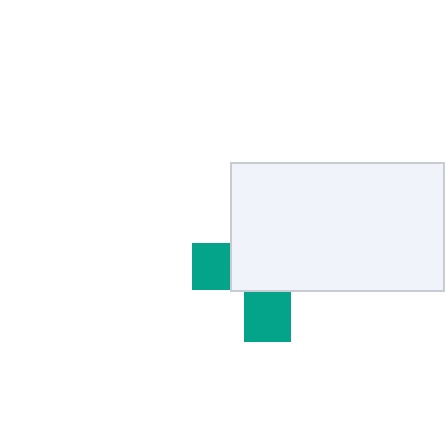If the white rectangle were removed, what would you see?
You would see the complete teal cross.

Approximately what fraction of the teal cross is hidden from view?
Roughly 65% of the teal cross is hidden behind the white rectangle.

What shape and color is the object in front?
The object in front is a white rectangle.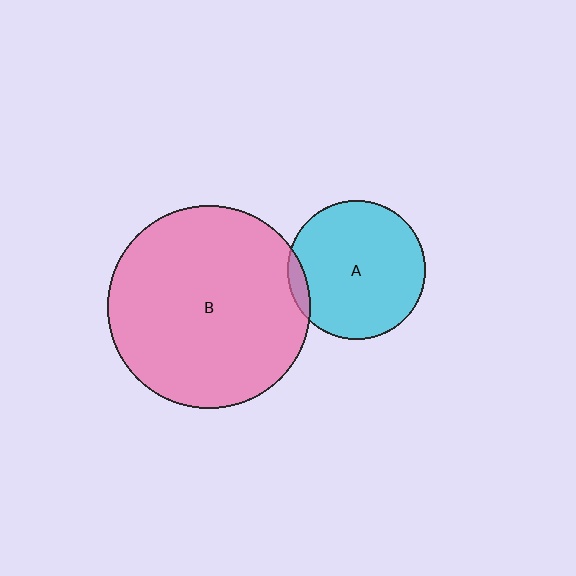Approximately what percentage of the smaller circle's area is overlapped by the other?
Approximately 5%.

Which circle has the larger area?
Circle B (pink).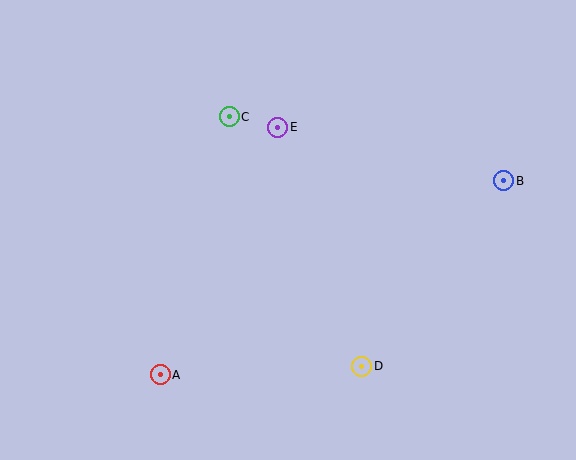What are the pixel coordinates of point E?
Point E is at (278, 127).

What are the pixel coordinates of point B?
Point B is at (504, 181).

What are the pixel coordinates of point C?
Point C is at (229, 117).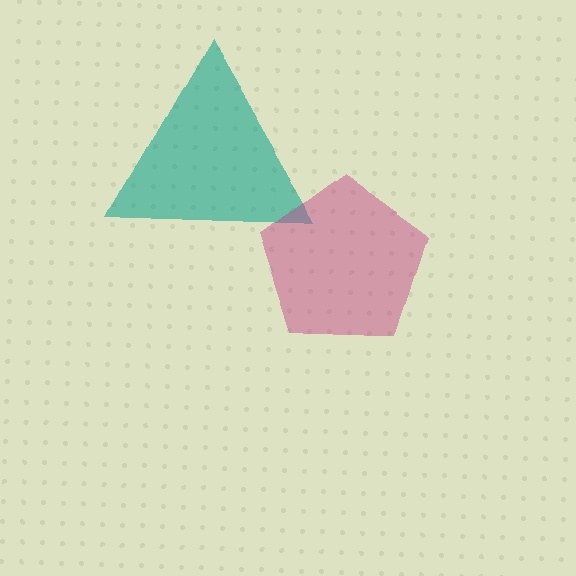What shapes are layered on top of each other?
The layered shapes are: a teal triangle, a magenta pentagon.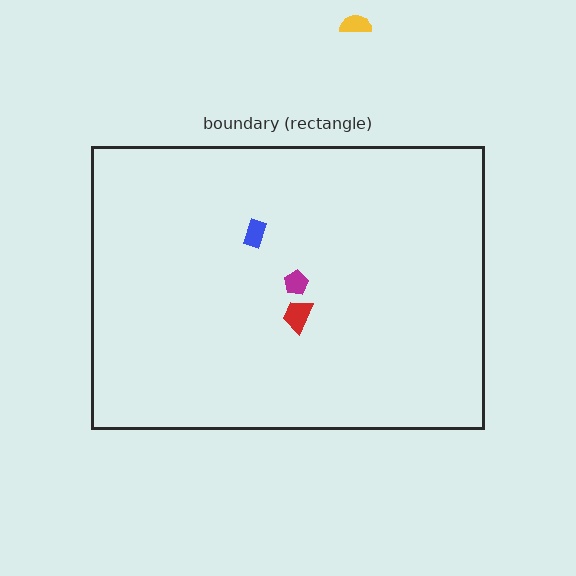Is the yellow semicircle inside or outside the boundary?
Outside.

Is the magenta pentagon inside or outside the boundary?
Inside.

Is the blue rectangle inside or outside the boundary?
Inside.